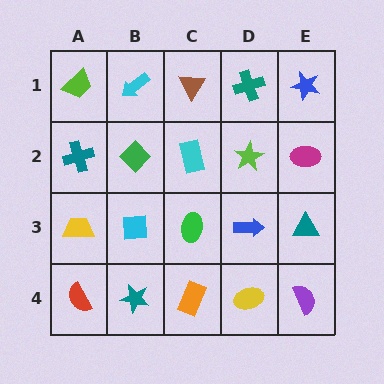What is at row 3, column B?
A cyan square.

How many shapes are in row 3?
5 shapes.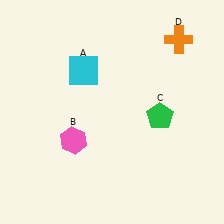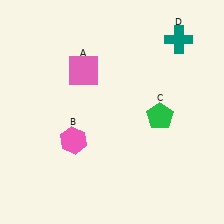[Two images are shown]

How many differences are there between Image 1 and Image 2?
There are 2 differences between the two images.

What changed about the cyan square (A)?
In Image 1, A is cyan. In Image 2, it changed to pink.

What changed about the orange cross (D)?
In Image 1, D is orange. In Image 2, it changed to teal.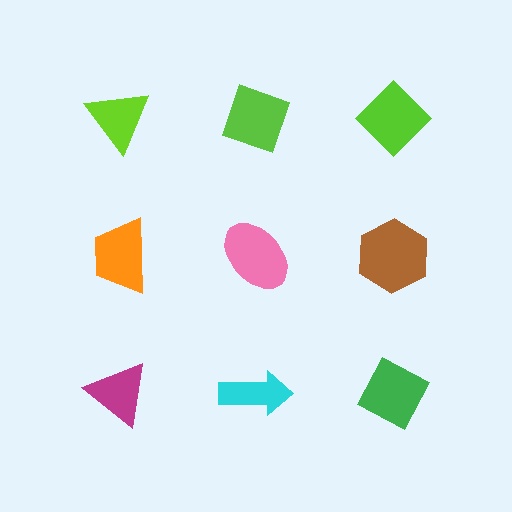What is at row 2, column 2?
A pink ellipse.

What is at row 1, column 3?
A lime diamond.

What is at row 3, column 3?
A green diamond.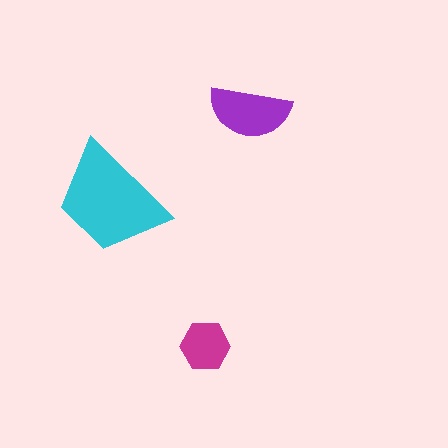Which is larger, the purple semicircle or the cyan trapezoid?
The cyan trapezoid.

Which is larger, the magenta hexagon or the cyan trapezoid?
The cyan trapezoid.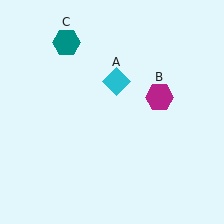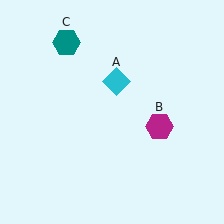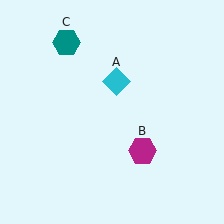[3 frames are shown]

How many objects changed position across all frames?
1 object changed position: magenta hexagon (object B).